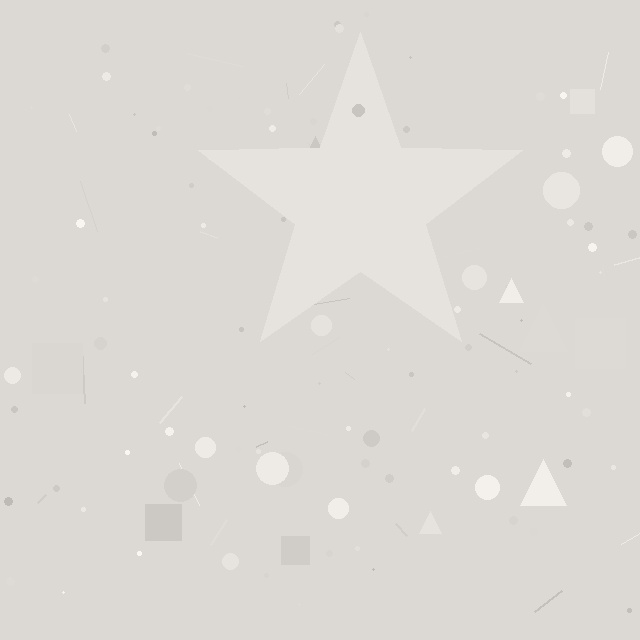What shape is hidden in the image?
A star is hidden in the image.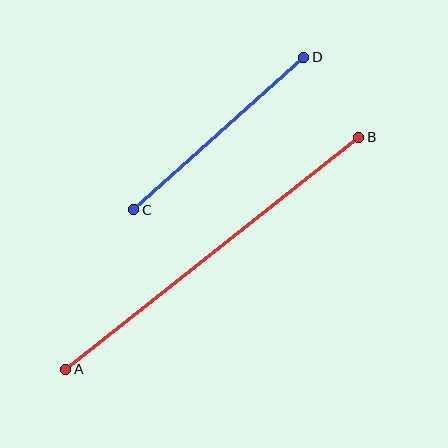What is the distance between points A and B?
The distance is approximately 374 pixels.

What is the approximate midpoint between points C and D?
The midpoint is at approximately (219, 133) pixels.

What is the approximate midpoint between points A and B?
The midpoint is at approximately (212, 253) pixels.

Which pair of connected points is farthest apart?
Points A and B are farthest apart.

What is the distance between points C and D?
The distance is approximately 228 pixels.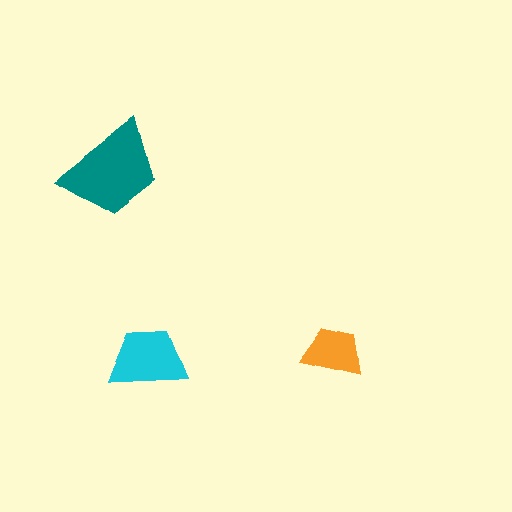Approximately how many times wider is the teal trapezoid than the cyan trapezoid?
About 1.5 times wider.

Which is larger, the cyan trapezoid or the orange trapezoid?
The cyan one.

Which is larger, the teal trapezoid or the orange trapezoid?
The teal one.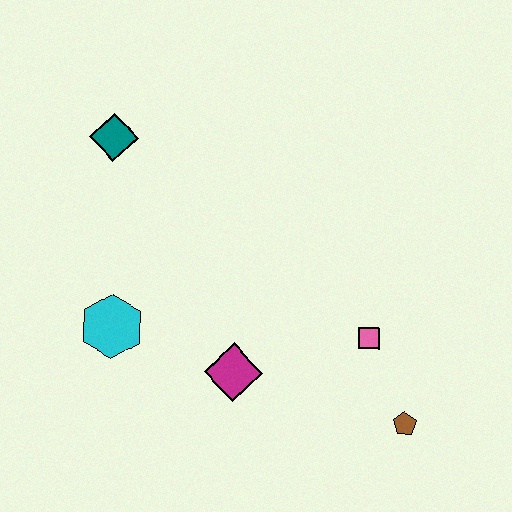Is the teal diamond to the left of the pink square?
Yes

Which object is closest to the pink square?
The brown pentagon is closest to the pink square.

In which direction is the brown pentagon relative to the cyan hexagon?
The brown pentagon is to the right of the cyan hexagon.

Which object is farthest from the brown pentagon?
The teal diamond is farthest from the brown pentagon.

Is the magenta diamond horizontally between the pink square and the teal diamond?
Yes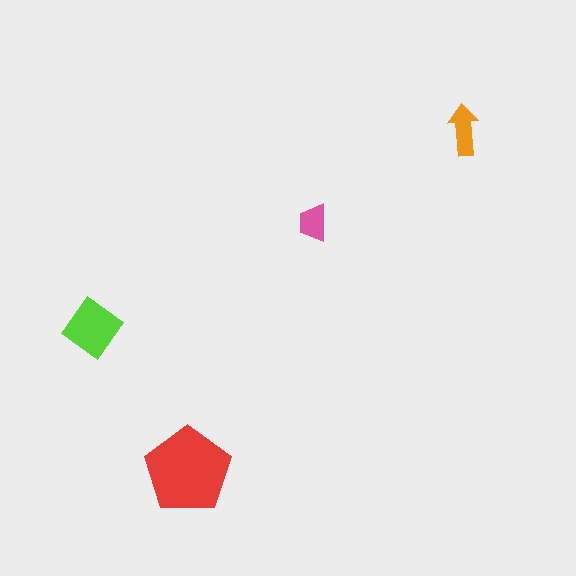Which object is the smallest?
The pink trapezoid.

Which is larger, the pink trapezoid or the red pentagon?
The red pentagon.